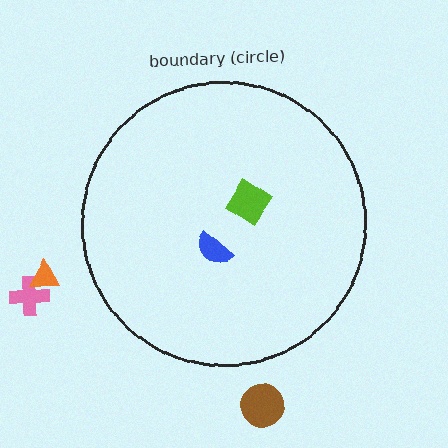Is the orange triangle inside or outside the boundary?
Outside.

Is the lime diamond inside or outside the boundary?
Inside.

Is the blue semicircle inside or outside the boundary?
Inside.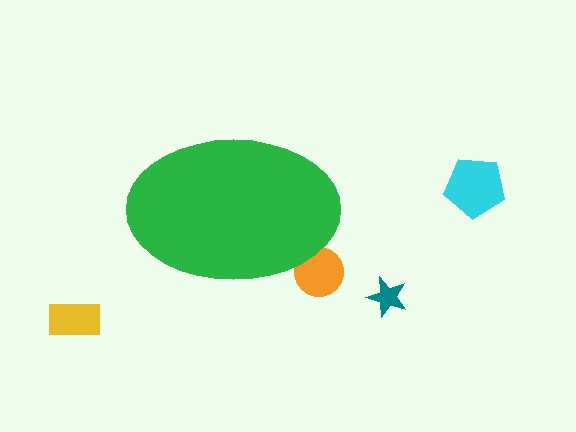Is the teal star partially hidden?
No, the teal star is fully visible.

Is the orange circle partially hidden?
Yes, the orange circle is partially hidden behind the green ellipse.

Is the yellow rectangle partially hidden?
No, the yellow rectangle is fully visible.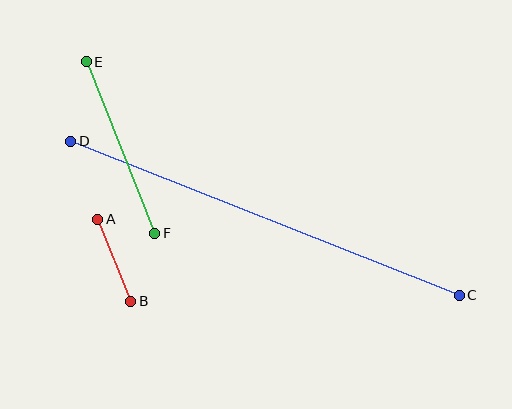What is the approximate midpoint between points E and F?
The midpoint is at approximately (120, 148) pixels.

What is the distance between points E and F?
The distance is approximately 185 pixels.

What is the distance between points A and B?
The distance is approximately 88 pixels.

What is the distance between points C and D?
The distance is approximately 418 pixels.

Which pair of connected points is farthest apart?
Points C and D are farthest apart.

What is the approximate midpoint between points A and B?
The midpoint is at approximately (114, 260) pixels.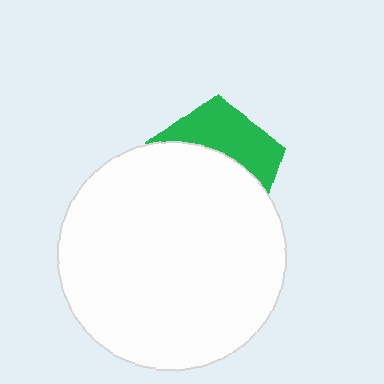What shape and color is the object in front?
The object in front is a white circle.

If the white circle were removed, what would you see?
You would see the complete green pentagon.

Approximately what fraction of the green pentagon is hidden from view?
Roughly 61% of the green pentagon is hidden behind the white circle.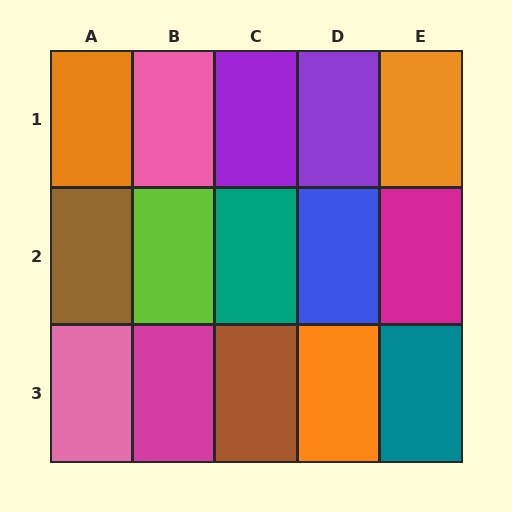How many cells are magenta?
2 cells are magenta.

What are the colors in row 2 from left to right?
Brown, lime, teal, blue, magenta.